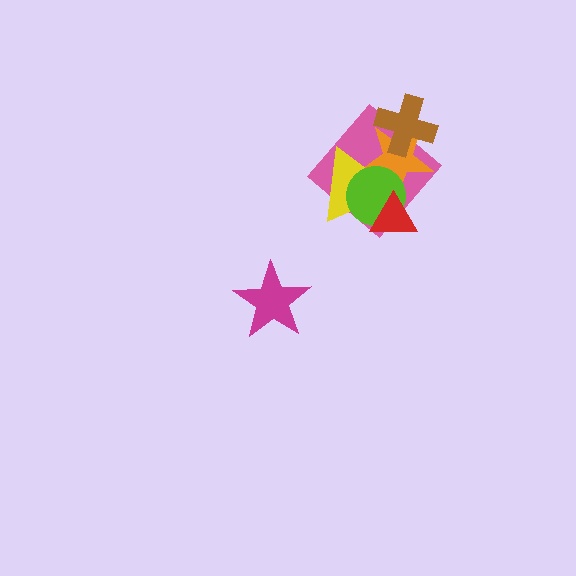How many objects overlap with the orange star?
4 objects overlap with the orange star.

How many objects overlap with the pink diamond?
5 objects overlap with the pink diamond.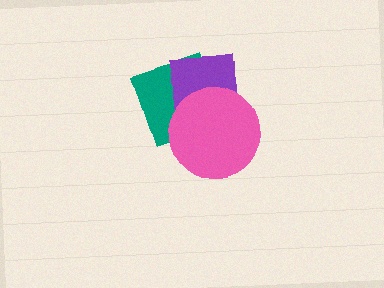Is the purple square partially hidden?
Yes, it is partially covered by another shape.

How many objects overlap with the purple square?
2 objects overlap with the purple square.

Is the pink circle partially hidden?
No, no other shape covers it.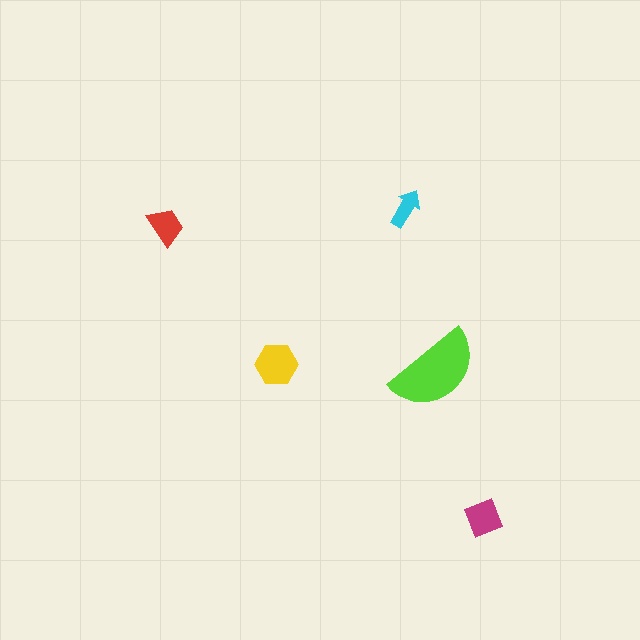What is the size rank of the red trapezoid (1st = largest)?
4th.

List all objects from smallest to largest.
The cyan arrow, the red trapezoid, the magenta diamond, the yellow hexagon, the lime semicircle.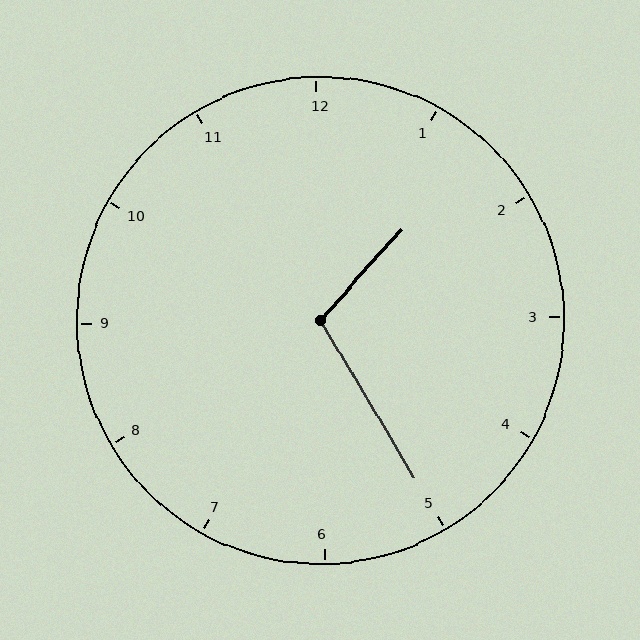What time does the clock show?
1:25.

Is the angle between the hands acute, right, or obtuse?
It is obtuse.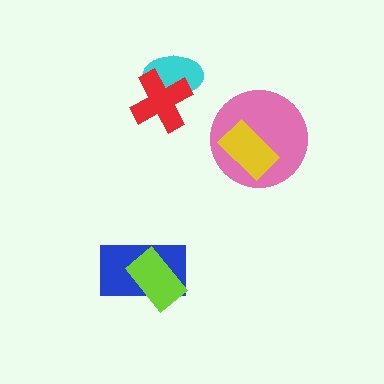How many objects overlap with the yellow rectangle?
1 object overlaps with the yellow rectangle.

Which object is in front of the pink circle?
The yellow rectangle is in front of the pink circle.